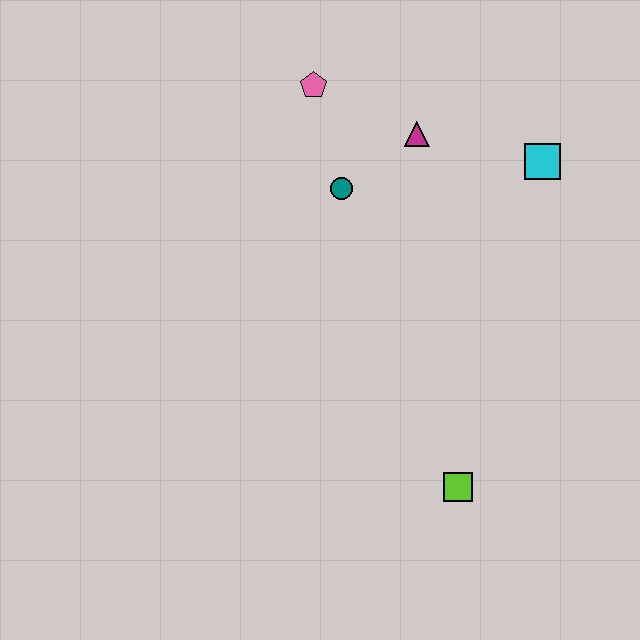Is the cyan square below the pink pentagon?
Yes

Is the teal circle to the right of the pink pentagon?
Yes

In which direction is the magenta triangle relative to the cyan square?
The magenta triangle is to the left of the cyan square.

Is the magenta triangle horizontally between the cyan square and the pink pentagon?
Yes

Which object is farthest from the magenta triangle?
The lime square is farthest from the magenta triangle.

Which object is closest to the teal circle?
The magenta triangle is closest to the teal circle.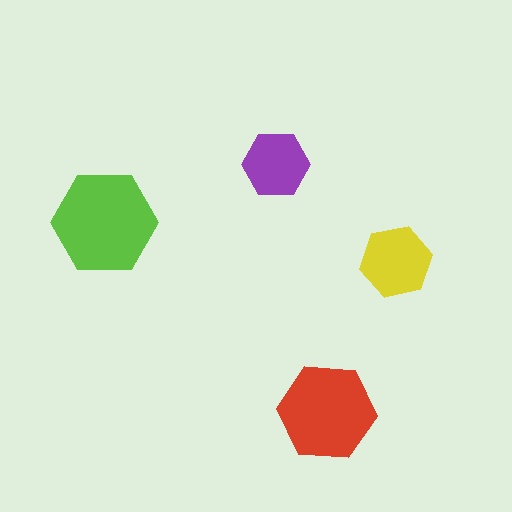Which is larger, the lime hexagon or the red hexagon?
The lime one.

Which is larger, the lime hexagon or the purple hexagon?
The lime one.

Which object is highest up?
The purple hexagon is topmost.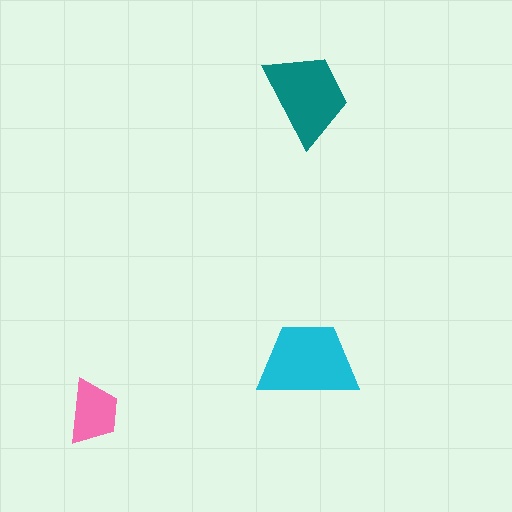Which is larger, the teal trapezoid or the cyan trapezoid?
The cyan one.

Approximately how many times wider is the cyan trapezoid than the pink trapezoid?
About 1.5 times wider.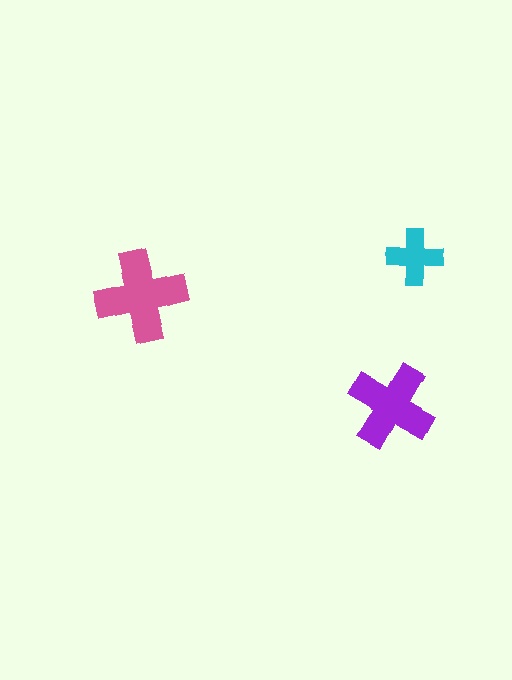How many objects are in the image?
There are 3 objects in the image.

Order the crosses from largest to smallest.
the pink one, the purple one, the cyan one.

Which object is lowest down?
The purple cross is bottommost.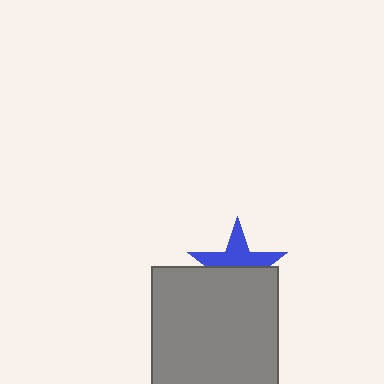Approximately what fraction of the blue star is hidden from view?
Roughly 52% of the blue star is hidden behind the gray rectangle.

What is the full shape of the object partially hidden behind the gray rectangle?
The partially hidden object is a blue star.